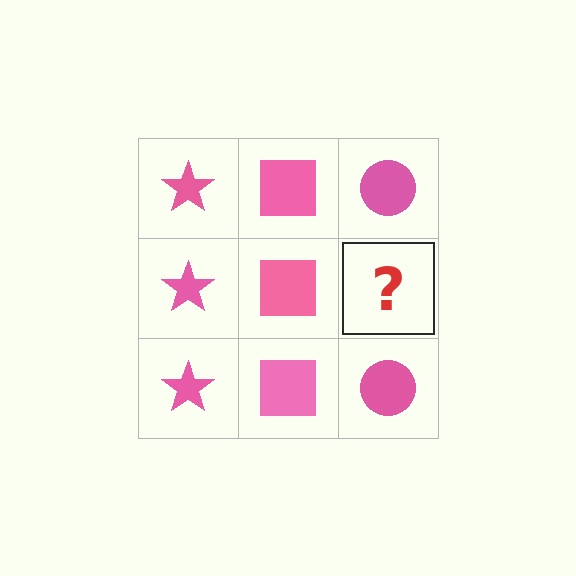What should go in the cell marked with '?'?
The missing cell should contain a pink circle.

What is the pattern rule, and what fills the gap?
The rule is that each column has a consistent shape. The gap should be filled with a pink circle.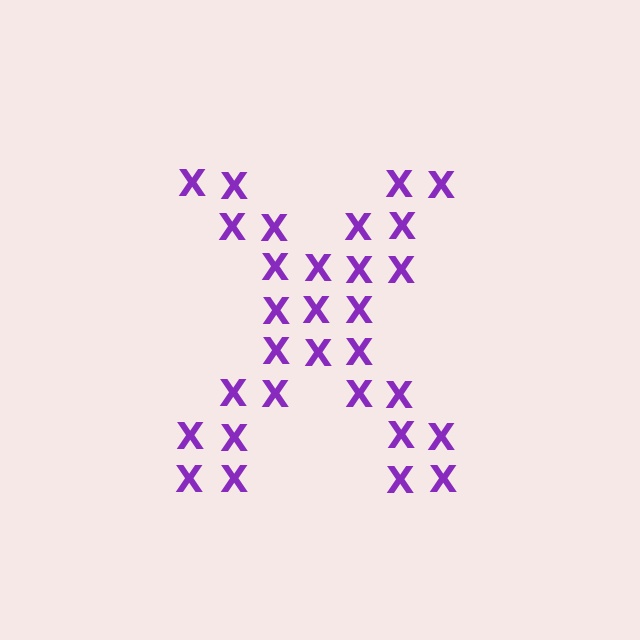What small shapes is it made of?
It is made of small letter X's.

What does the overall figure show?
The overall figure shows the letter X.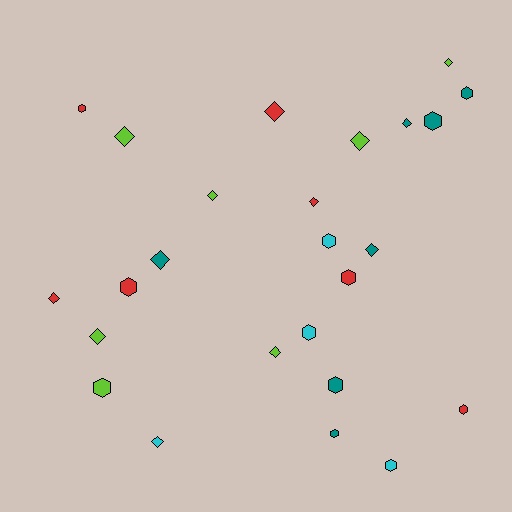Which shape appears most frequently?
Diamond, with 13 objects.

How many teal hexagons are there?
There are 4 teal hexagons.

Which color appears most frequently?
Red, with 7 objects.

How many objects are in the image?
There are 25 objects.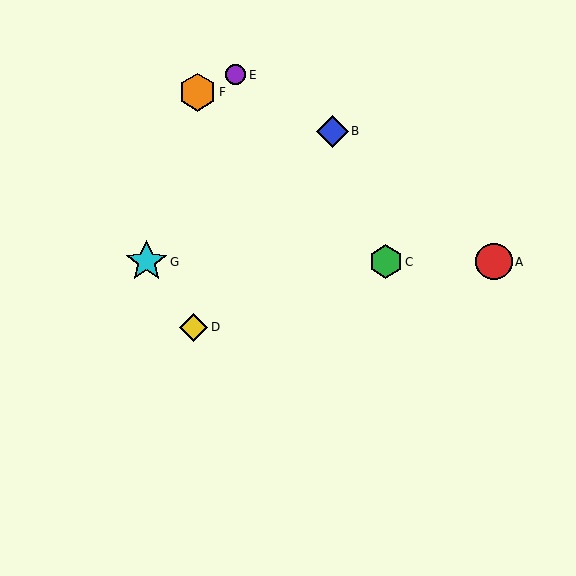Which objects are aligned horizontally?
Objects A, C, G are aligned horizontally.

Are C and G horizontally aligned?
Yes, both are at y≈262.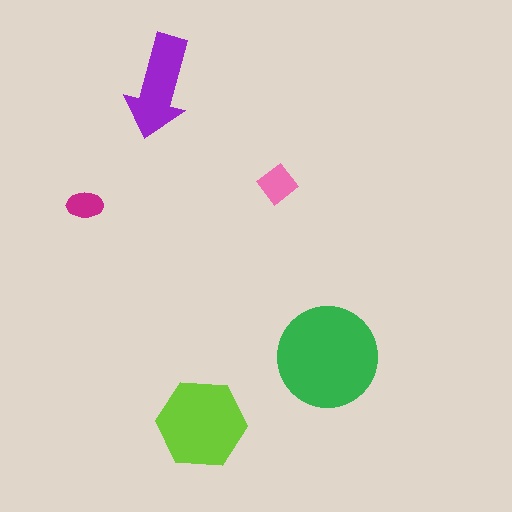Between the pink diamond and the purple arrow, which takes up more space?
The purple arrow.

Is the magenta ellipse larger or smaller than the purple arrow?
Smaller.